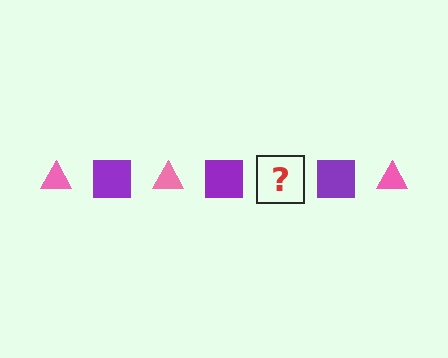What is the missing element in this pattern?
The missing element is a pink triangle.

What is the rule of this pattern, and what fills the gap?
The rule is that the pattern alternates between pink triangle and purple square. The gap should be filled with a pink triangle.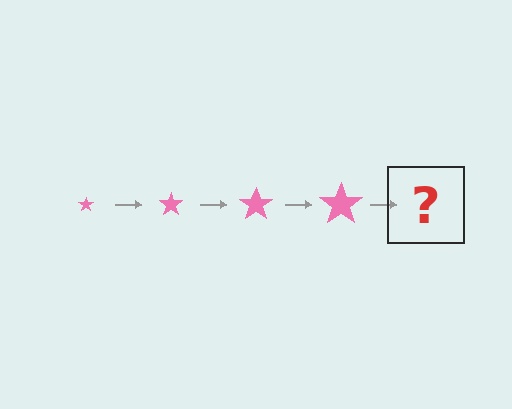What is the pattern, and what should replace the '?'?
The pattern is that the star gets progressively larger each step. The '?' should be a pink star, larger than the previous one.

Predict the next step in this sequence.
The next step is a pink star, larger than the previous one.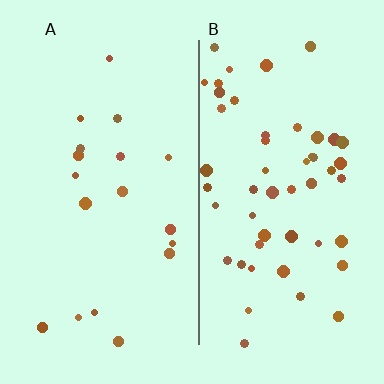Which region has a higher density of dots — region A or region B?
B (the right).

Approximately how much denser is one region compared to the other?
Approximately 2.8× — region B over region A.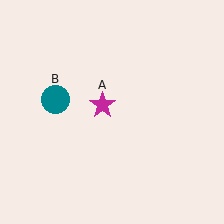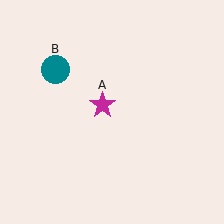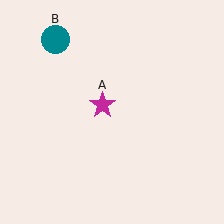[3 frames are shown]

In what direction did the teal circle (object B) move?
The teal circle (object B) moved up.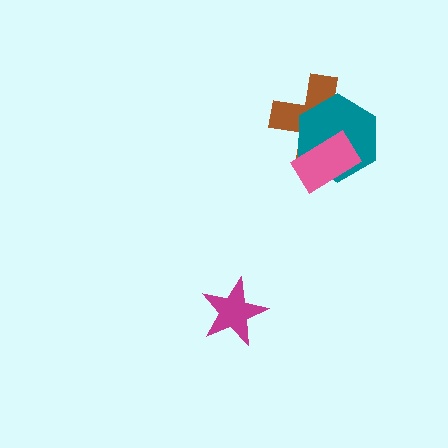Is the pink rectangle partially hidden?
No, no other shape covers it.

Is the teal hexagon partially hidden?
Yes, it is partially covered by another shape.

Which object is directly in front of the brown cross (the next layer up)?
The teal hexagon is directly in front of the brown cross.